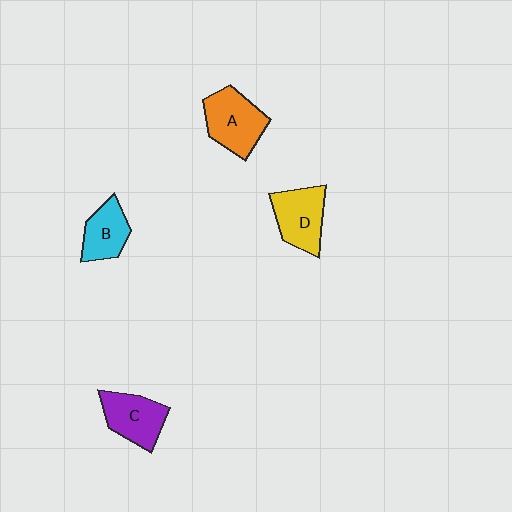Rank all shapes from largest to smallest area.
From largest to smallest: A (orange), D (yellow), C (purple), B (cyan).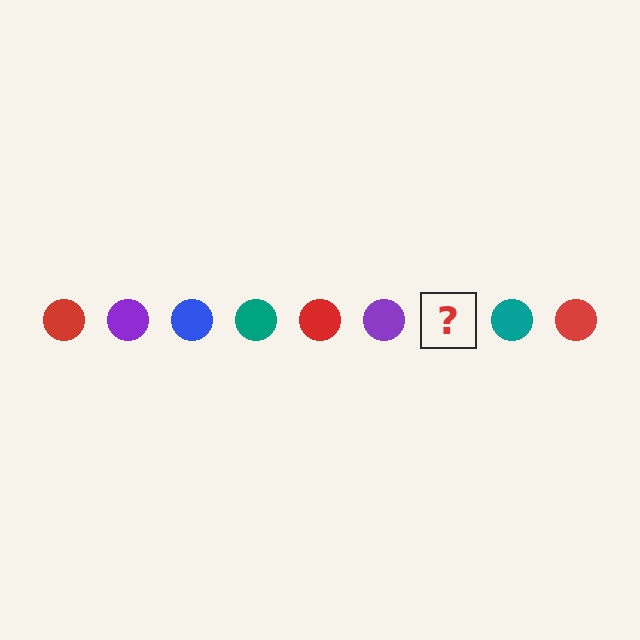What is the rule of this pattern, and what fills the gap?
The rule is that the pattern cycles through red, purple, blue, teal circles. The gap should be filled with a blue circle.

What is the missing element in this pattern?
The missing element is a blue circle.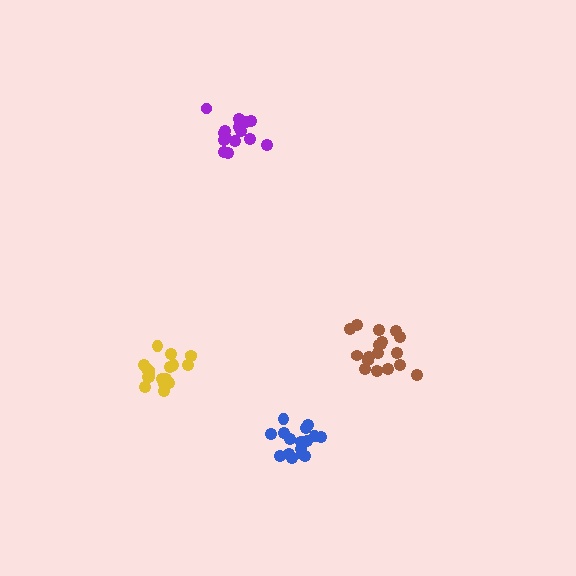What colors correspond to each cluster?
The clusters are colored: yellow, brown, blue, purple.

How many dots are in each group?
Group 1: 19 dots, Group 2: 18 dots, Group 3: 17 dots, Group 4: 17 dots (71 total).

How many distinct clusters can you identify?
There are 4 distinct clusters.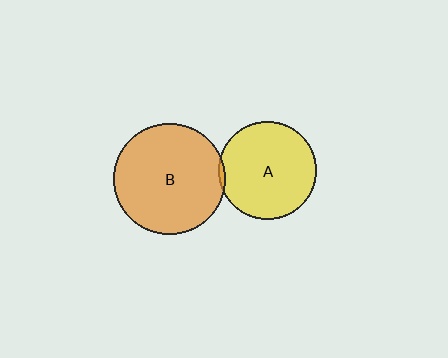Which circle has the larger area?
Circle B (orange).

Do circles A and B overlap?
Yes.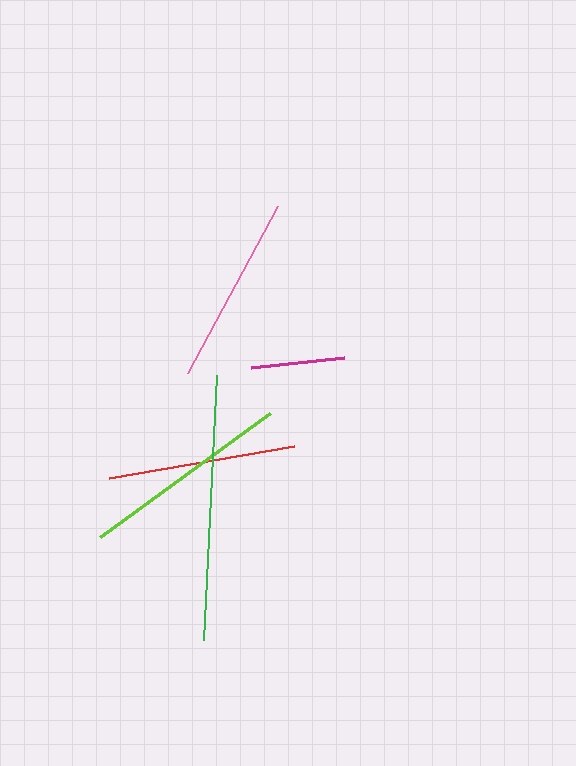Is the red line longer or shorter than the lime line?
The lime line is longer than the red line.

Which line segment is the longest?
The green line is the longest at approximately 265 pixels.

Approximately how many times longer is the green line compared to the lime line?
The green line is approximately 1.3 times the length of the lime line.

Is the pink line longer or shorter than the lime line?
The lime line is longer than the pink line.